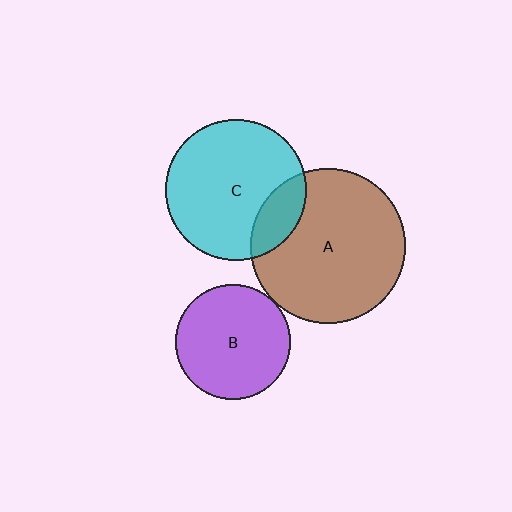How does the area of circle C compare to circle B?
Approximately 1.5 times.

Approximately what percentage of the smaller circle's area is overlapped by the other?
Approximately 20%.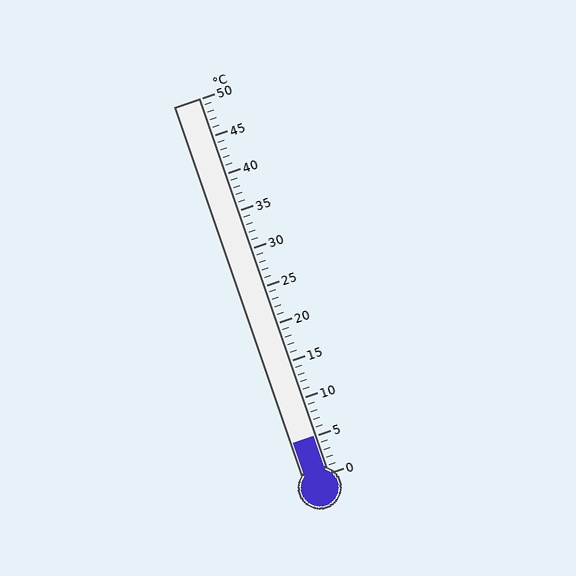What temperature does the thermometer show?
The thermometer shows approximately 5°C.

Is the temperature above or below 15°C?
The temperature is below 15°C.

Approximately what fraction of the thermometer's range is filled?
The thermometer is filled to approximately 10% of its range.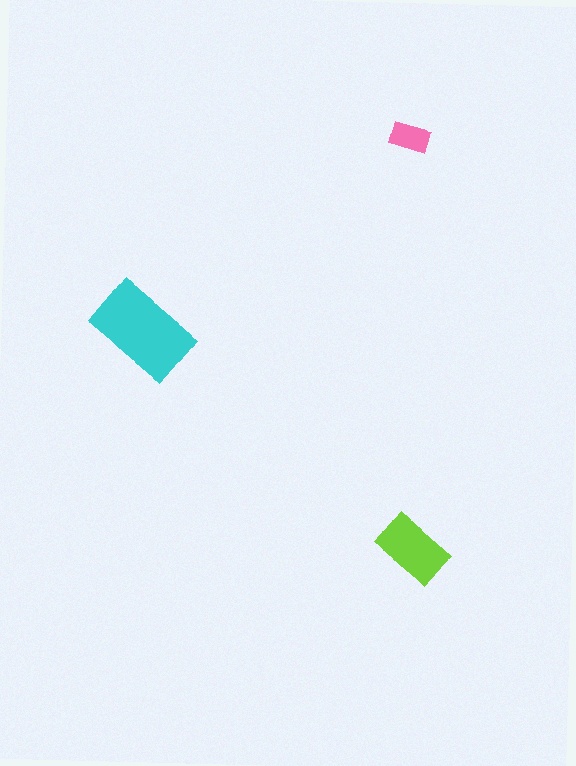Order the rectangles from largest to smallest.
the cyan one, the lime one, the pink one.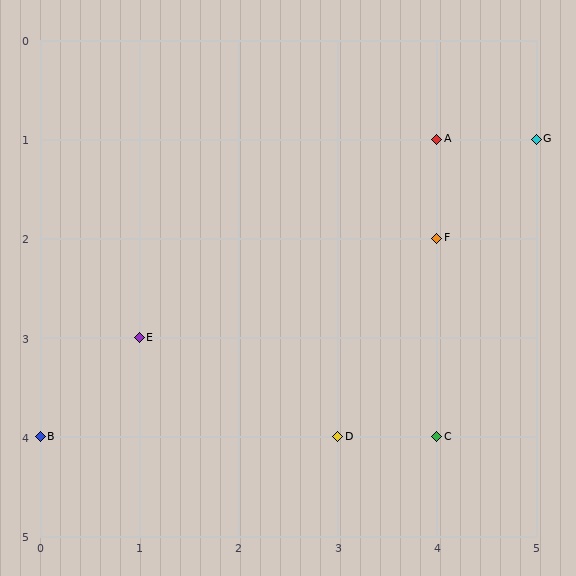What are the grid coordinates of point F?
Point F is at grid coordinates (4, 2).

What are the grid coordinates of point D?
Point D is at grid coordinates (3, 4).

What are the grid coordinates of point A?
Point A is at grid coordinates (4, 1).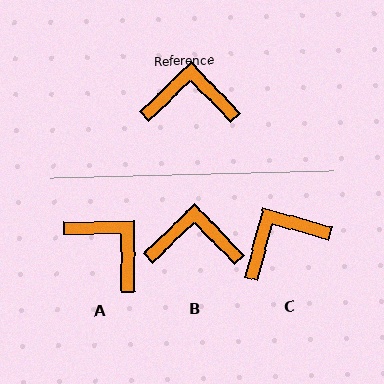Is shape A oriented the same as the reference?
No, it is off by about 44 degrees.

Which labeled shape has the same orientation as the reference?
B.